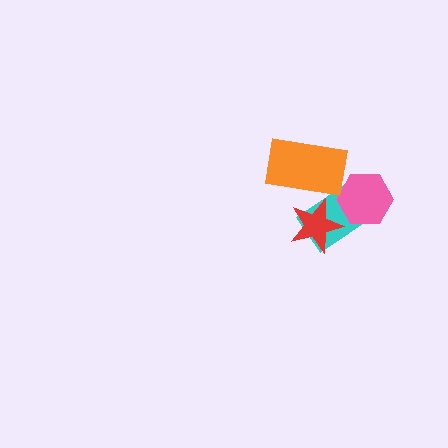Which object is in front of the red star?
The orange rectangle is in front of the red star.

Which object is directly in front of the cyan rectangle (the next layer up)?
The pink hexagon is directly in front of the cyan rectangle.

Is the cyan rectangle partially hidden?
Yes, it is partially covered by another shape.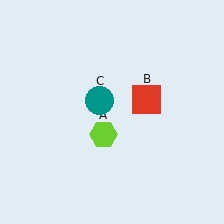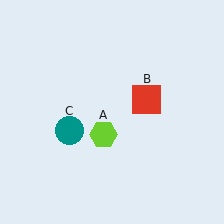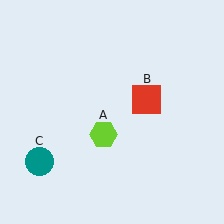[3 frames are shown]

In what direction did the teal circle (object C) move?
The teal circle (object C) moved down and to the left.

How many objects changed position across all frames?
1 object changed position: teal circle (object C).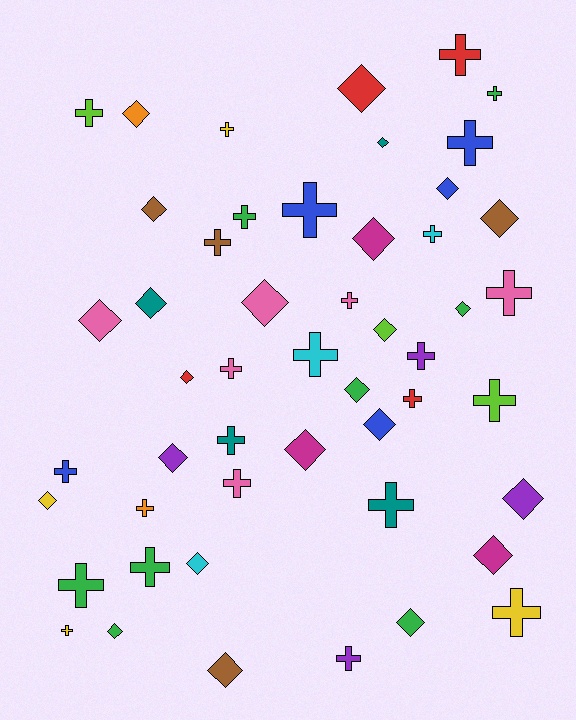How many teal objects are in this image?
There are 4 teal objects.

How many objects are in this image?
There are 50 objects.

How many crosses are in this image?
There are 26 crosses.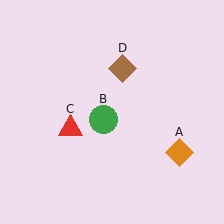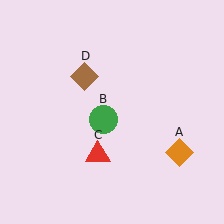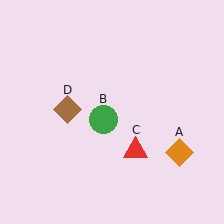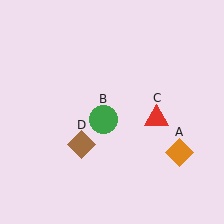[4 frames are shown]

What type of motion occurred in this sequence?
The red triangle (object C), brown diamond (object D) rotated counterclockwise around the center of the scene.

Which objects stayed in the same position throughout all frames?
Orange diamond (object A) and green circle (object B) remained stationary.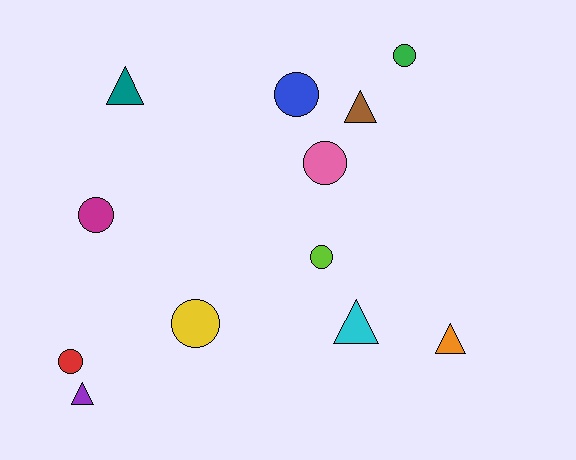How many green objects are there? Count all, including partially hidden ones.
There is 1 green object.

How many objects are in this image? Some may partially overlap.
There are 12 objects.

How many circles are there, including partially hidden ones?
There are 7 circles.